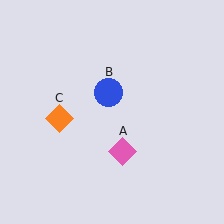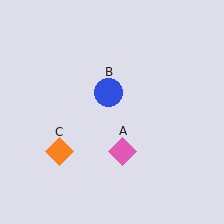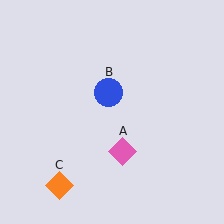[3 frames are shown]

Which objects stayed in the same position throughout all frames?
Pink diamond (object A) and blue circle (object B) remained stationary.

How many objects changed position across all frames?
1 object changed position: orange diamond (object C).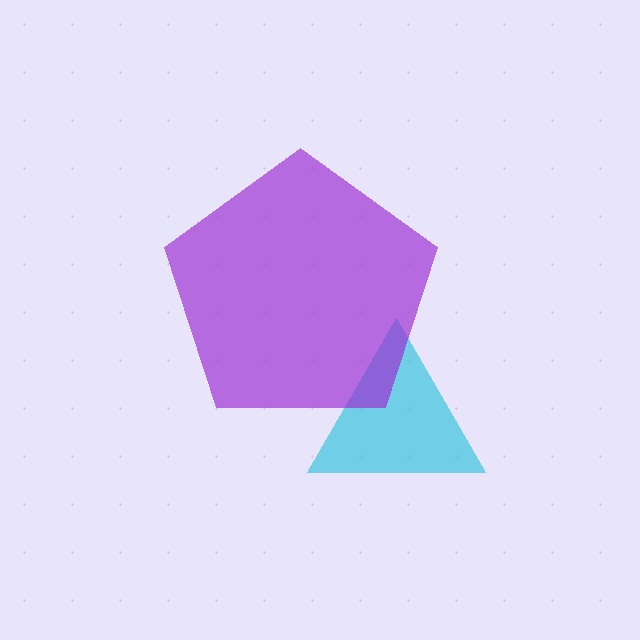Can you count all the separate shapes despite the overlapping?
Yes, there are 2 separate shapes.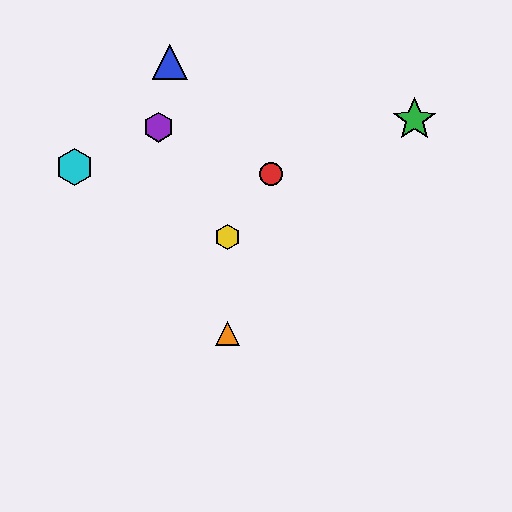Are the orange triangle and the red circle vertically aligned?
No, the orange triangle is at x≈228 and the red circle is at x≈271.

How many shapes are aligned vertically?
2 shapes (the yellow hexagon, the orange triangle) are aligned vertically.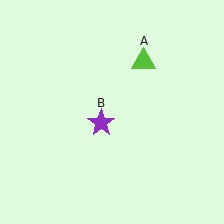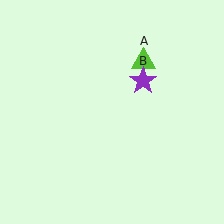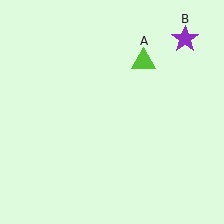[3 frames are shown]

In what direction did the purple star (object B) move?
The purple star (object B) moved up and to the right.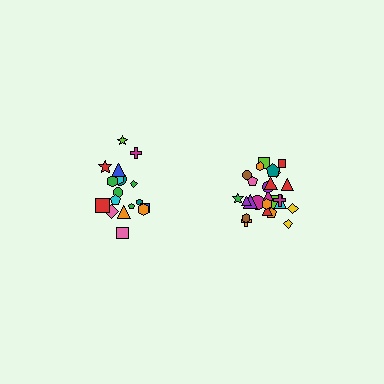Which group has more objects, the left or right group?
The right group.